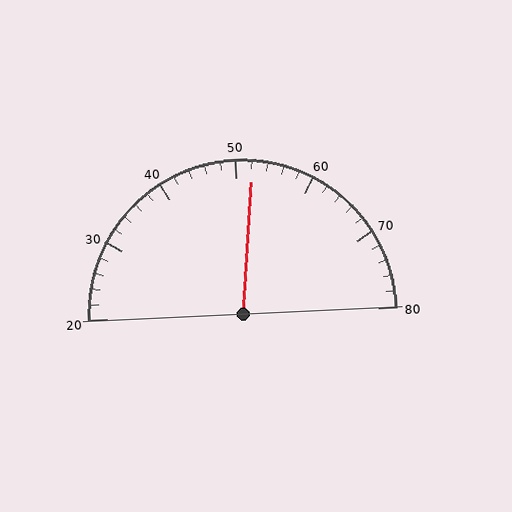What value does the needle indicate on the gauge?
The needle indicates approximately 52.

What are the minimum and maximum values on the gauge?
The gauge ranges from 20 to 80.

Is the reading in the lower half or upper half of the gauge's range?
The reading is in the upper half of the range (20 to 80).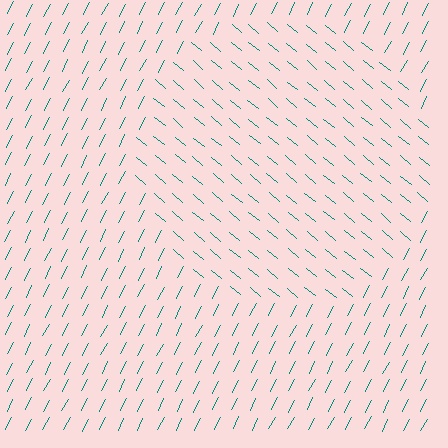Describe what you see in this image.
The image is filled with small teal line segments. A circle region in the image has lines oriented differently from the surrounding lines, creating a visible texture boundary.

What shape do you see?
I see a circle.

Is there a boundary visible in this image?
Yes, there is a texture boundary formed by a change in line orientation.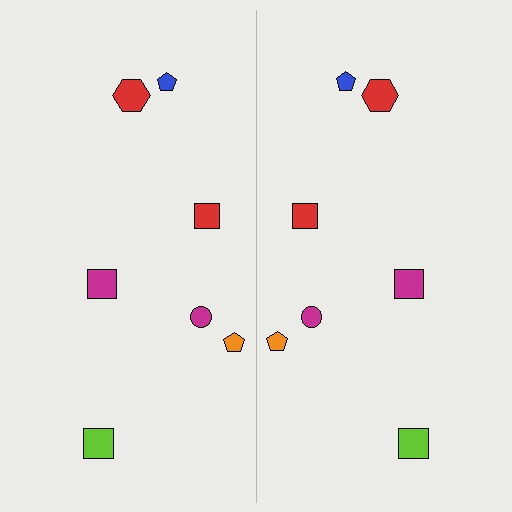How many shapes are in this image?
There are 14 shapes in this image.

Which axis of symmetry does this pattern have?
The pattern has a vertical axis of symmetry running through the center of the image.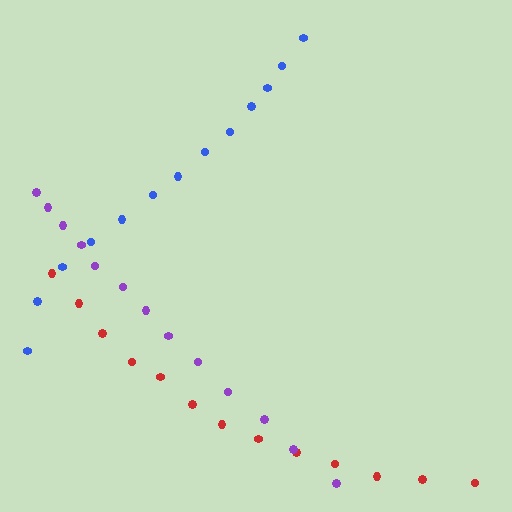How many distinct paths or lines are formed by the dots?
There are 3 distinct paths.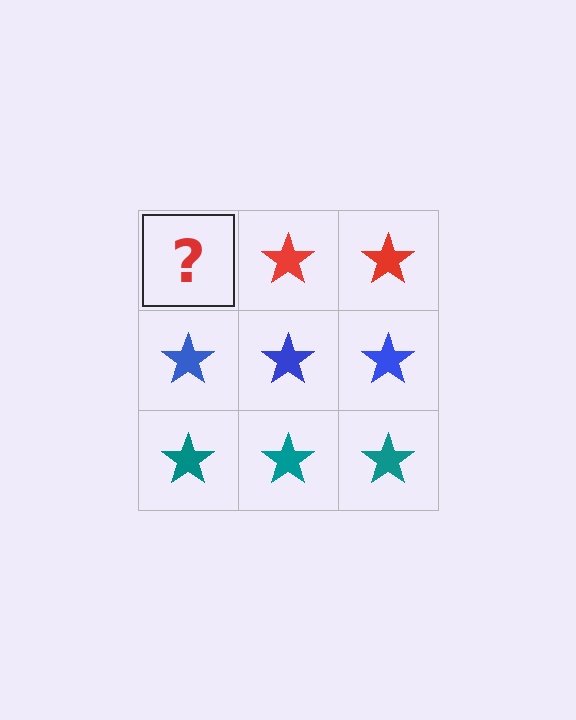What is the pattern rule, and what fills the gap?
The rule is that each row has a consistent color. The gap should be filled with a red star.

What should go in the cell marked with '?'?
The missing cell should contain a red star.